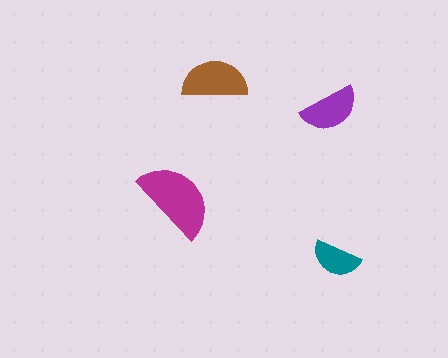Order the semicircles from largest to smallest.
the magenta one, the brown one, the purple one, the teal one.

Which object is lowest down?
The teal semicircle is bottommost.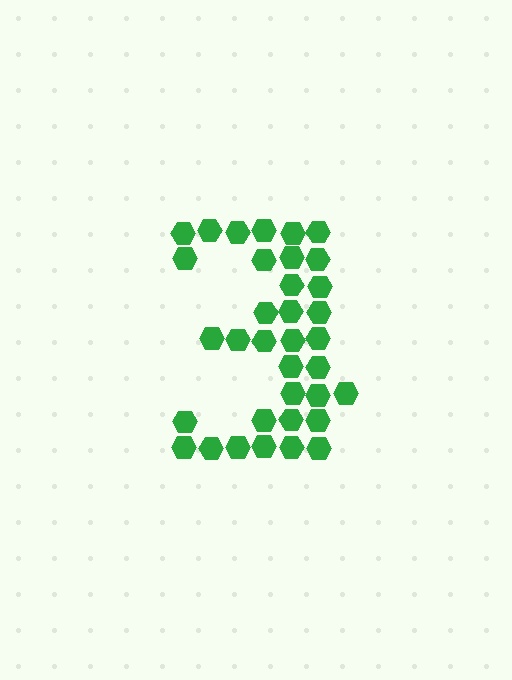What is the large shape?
The large shape is the digit 3.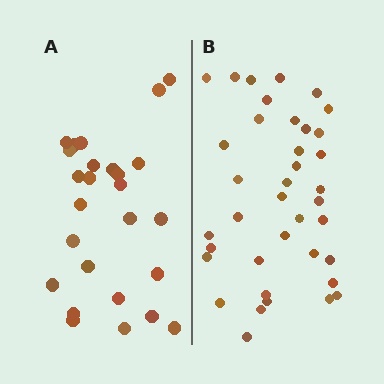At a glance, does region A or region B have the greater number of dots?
Region B (the right region) has more dots.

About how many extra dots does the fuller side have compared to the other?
Region B has roughly 12 or so more dots than region A.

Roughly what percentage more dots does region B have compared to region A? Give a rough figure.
About 45% more.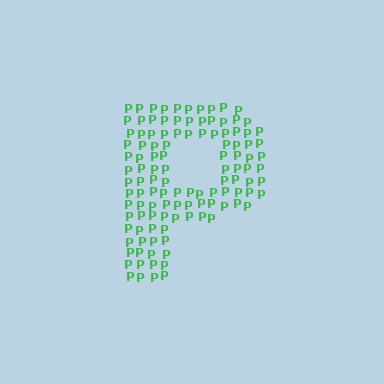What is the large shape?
The large shape is the letter P.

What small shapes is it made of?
It is made of small letter P's.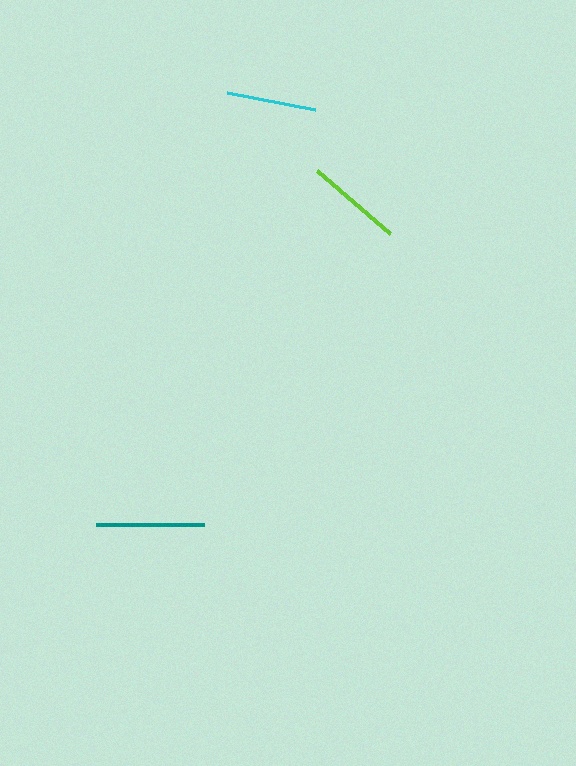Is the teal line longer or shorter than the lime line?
The teal line is longer than the lime line.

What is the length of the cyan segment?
The cyan segment is approximately 89 pixels long.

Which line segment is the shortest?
The cyan line is the shortest at approximately 89 pixels.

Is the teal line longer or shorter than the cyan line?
The teal line is longer than the cyan line.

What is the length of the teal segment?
The teal segment is approximately 108 pixels long.